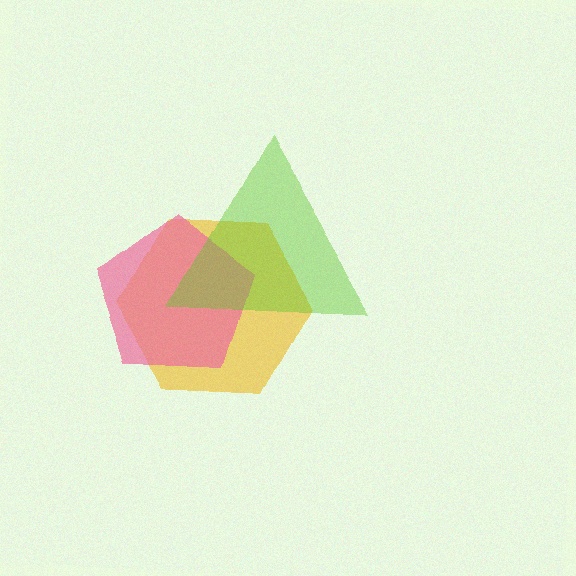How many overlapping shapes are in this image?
There are 3 overlapping shapes in the image.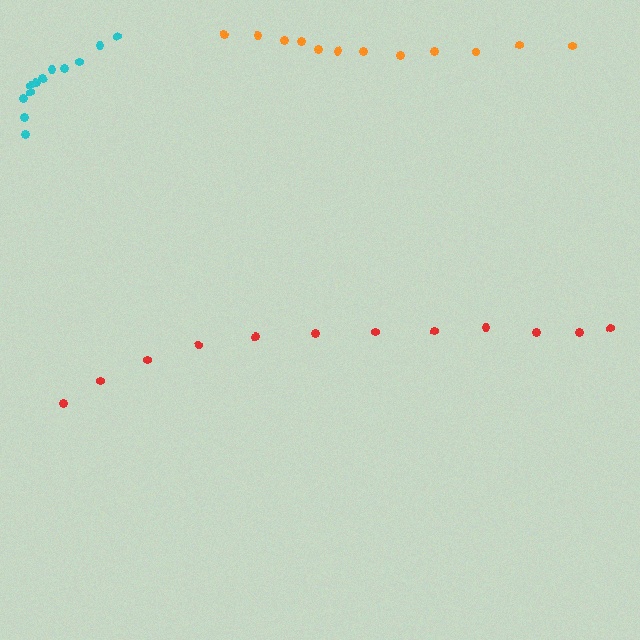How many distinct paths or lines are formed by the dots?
There are 3 distinct paths.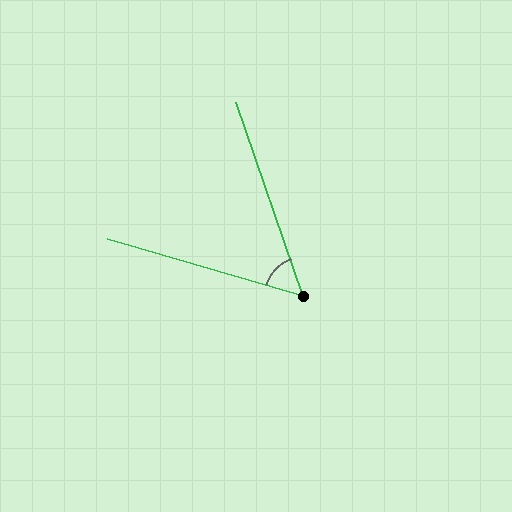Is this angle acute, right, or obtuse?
It is acute.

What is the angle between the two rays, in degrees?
Approximately 55 degrees.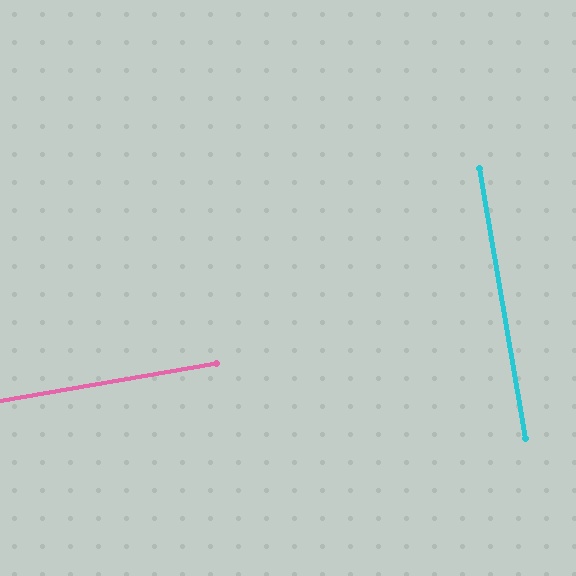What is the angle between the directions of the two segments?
Approximately 90 degrees.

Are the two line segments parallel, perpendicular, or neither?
Perpendicular — they meet at approximately 90°.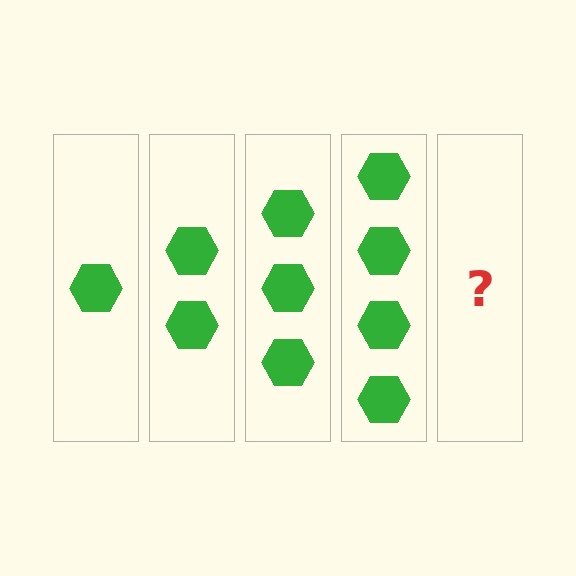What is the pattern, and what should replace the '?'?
The pattern is that each step adds one more hexagon. The '?' should be 5 hexagons.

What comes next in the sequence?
The next element should be 5 hexagons.